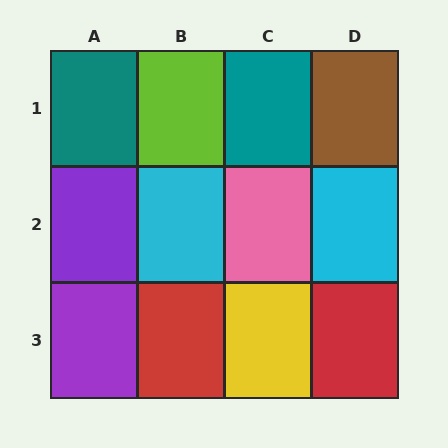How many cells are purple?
2 cells are purple.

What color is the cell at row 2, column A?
Purple.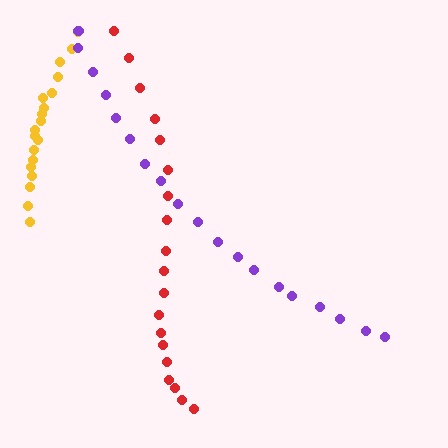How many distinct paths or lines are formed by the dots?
There are 3 distinct paths.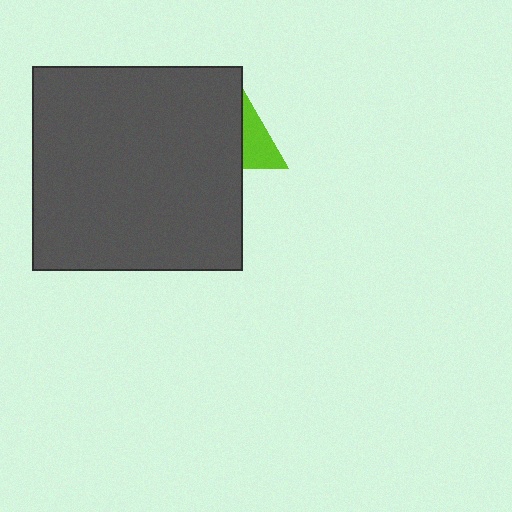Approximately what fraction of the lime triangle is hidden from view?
Roughly 69% of the lime triangle is hidden behind the dark gray rectangle.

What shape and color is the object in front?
The object in front is a dark gray rectangle.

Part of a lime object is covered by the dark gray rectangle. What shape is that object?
It is a triangle.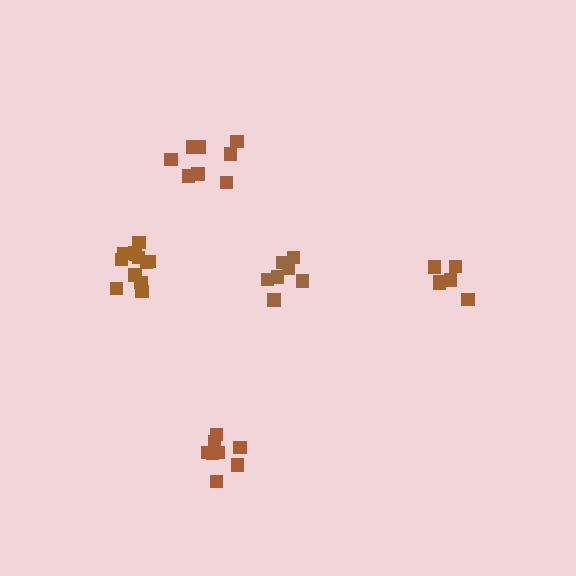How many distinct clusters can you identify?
There are 5 distinct clusters.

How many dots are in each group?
Group 1: 12 dots, Group 2: 8 dots, Group 3: 6 dots, Group 4: 7 dots, Group 5: 8 dots (41 total).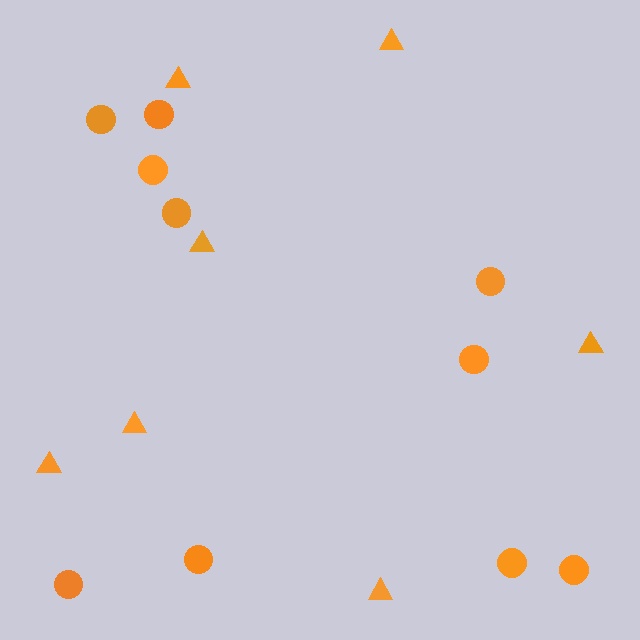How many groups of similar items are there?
There are 2 groups: one group of circles (10) and one group of triangles (7).